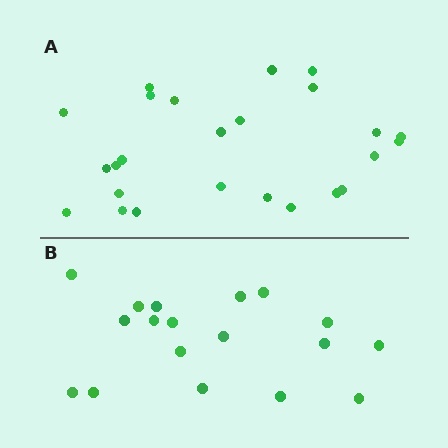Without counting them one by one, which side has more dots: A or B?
Region A (the top region) has more dots.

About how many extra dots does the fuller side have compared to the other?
Region A has roughly 8 or so more dots than region B.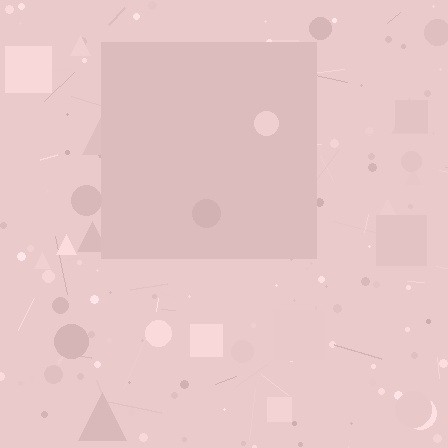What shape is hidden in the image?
A square is hidden in the image.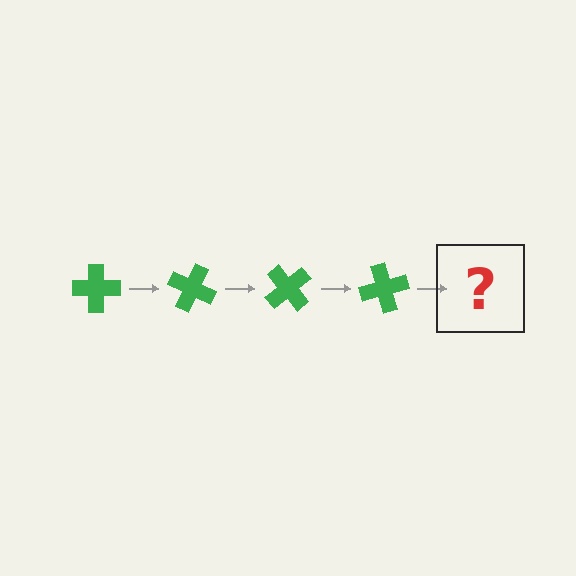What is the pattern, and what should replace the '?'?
The pattern is that the cross rotates 25 degrees each step. The '?' should be a green cross rotated 100 degrees.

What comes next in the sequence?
The next element should be a green cross rotated 100 degrees.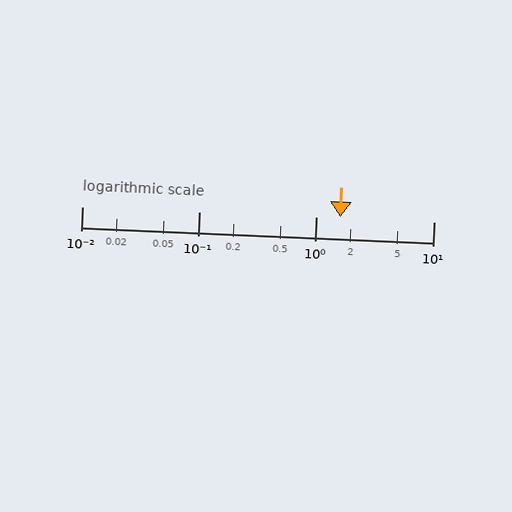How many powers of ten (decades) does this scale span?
The scale spans 3 decades, from 0.01 to 10.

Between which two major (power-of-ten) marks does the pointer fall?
The pointer is between 1 and 10.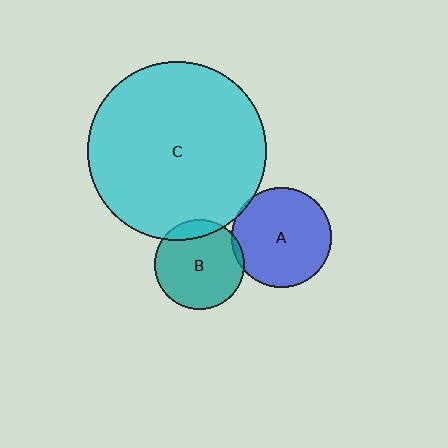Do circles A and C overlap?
Yes.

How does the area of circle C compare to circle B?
Approximately 3.9 times.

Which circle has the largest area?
Circle C (cyan).